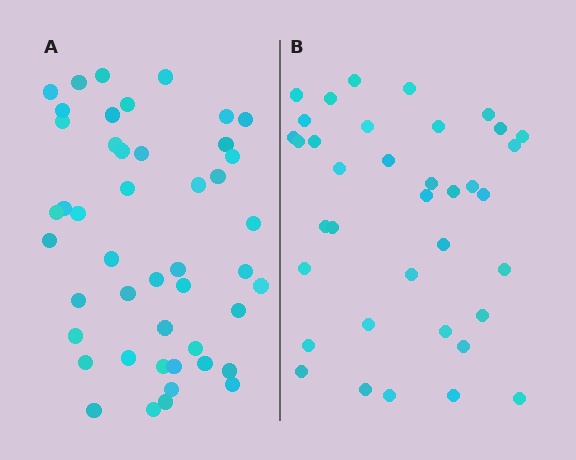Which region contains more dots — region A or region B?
Region A (the left region) has more dots.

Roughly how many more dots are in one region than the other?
Region A has roughly 8 or so more dots than region B.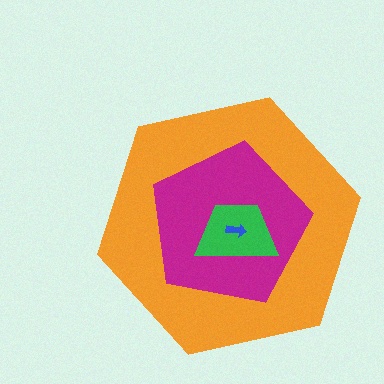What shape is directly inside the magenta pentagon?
The green trapezoid.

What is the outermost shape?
The orange hexagon.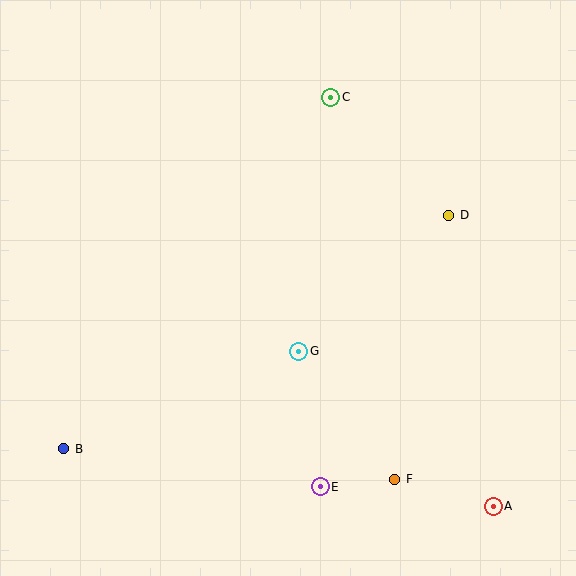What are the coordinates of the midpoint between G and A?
The midpoint between G and A is at (396, 429).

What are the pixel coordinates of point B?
Point B is at (64, 449).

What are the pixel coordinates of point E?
Point E is at (320, 487).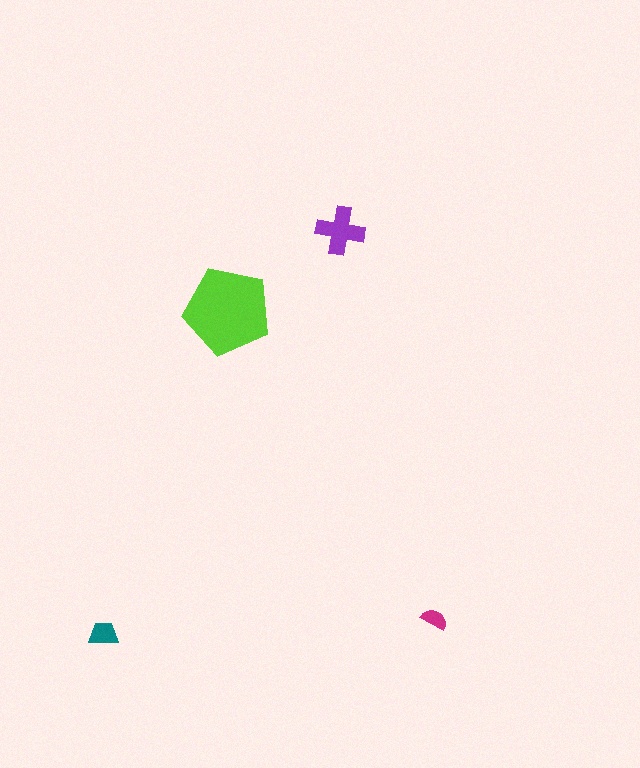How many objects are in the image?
There are 4 objects in the image.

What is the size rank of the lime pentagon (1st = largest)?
1st.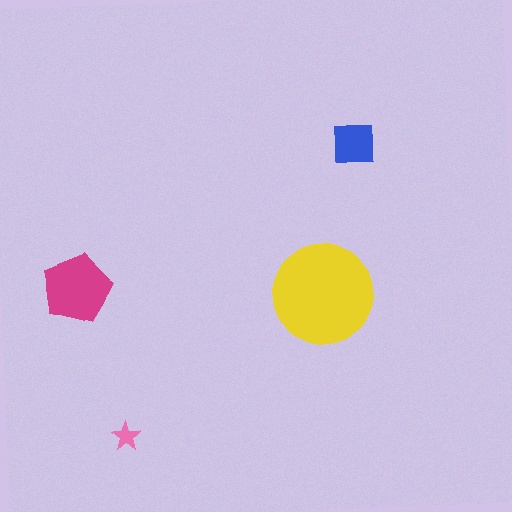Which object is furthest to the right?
The blue square is rightmost.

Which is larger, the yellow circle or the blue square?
The yellow circle.